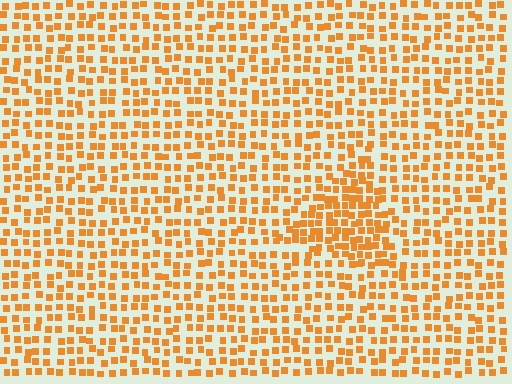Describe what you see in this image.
The image contains small orange elements arranged at two different densities. A triangle-shaped region is visible where the elements are more densely packed than the surrounding area.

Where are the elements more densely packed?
The elements are more densely packed inside the triangle boundary.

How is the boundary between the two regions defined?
The boundary is defined by a change in element density (approximately 1.8x ratio). All elements are the same color, size, and shape.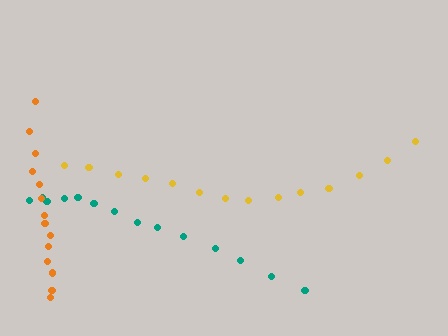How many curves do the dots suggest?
There are 3 distinct paths.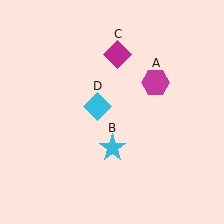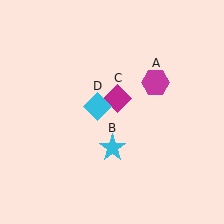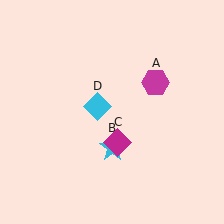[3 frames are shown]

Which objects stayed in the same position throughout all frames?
Magenta hexagon (object A) and cyan star (object B) and cyan diamond (object D) remained stationary.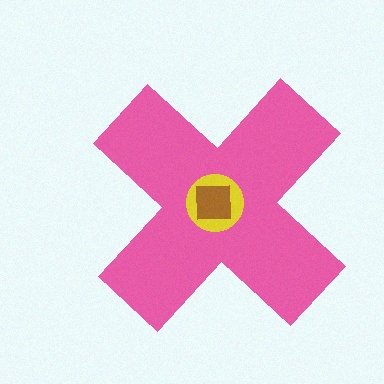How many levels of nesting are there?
3.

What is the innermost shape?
The brown square.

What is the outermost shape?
The pink cross.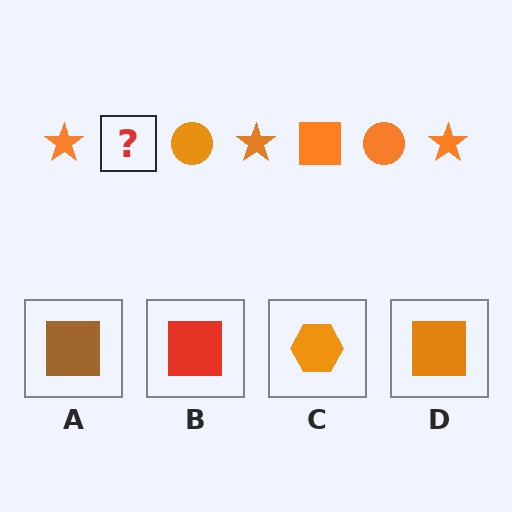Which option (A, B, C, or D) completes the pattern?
D.